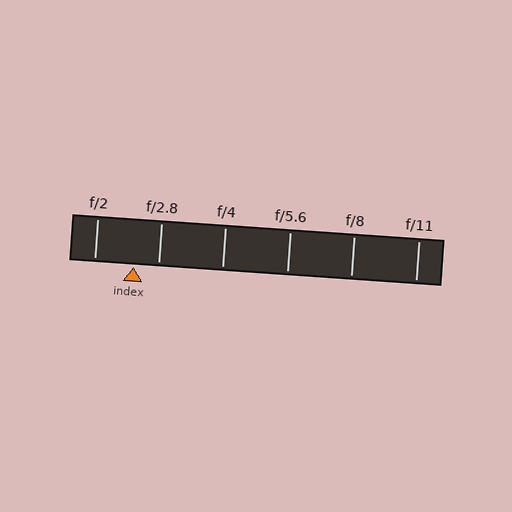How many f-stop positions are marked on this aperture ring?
There are 6 f-stop positions marked.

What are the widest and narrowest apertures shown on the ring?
The widest aperture shown is f/2 and the narrowest is f/11.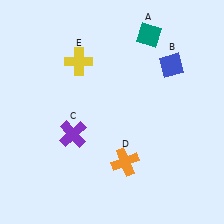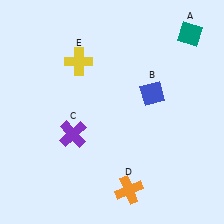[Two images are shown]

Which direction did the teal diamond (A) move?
The teal diamond (A) moved right.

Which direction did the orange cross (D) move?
The orange cross (D) moved down.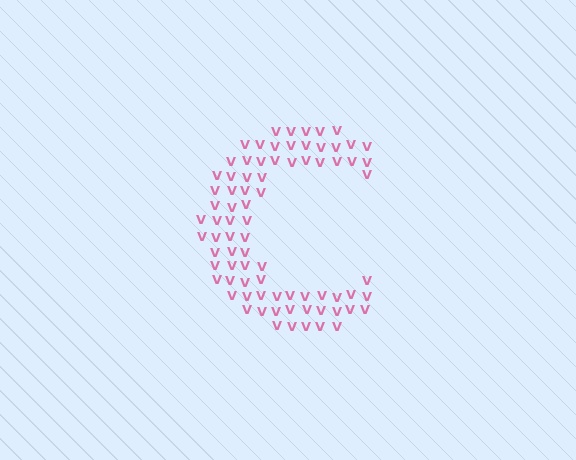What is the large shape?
The large shape is the letter C.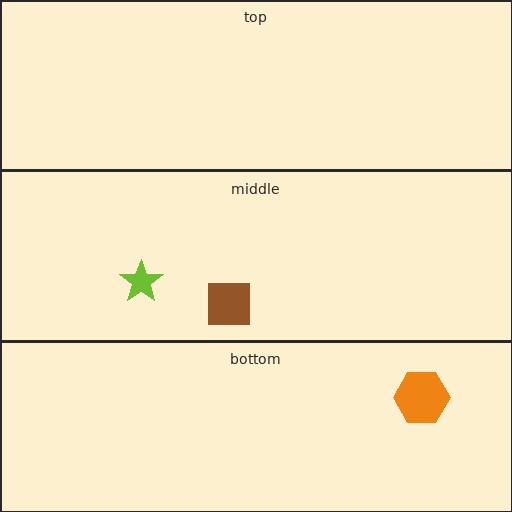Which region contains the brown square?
The middle region.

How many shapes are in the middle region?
2.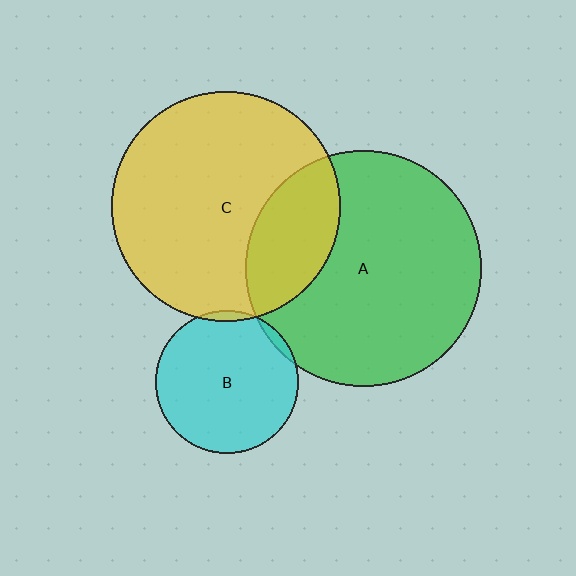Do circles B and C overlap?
Yes.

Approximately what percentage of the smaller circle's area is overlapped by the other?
Approximately 5%.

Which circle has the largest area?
Circle A (green).